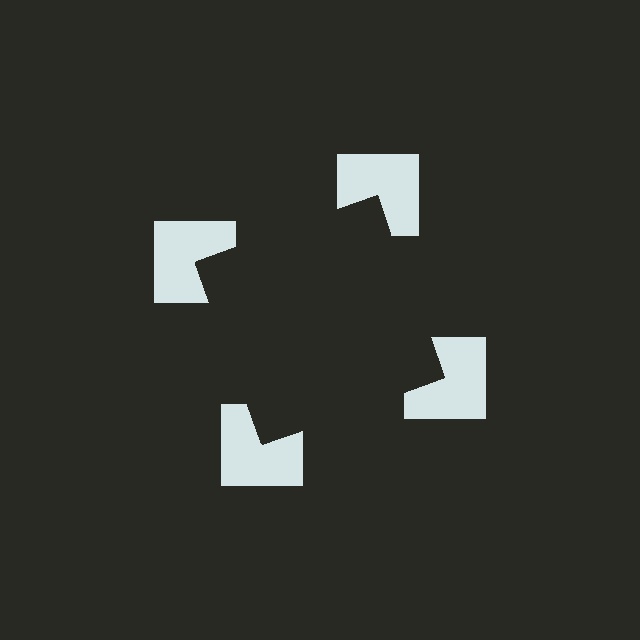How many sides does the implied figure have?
4 sides.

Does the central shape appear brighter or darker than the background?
It typically appears slightly darker than the background, even though no actual brightness change is drawn.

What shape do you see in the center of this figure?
An illusory square — its edges are inferred from the aligned wedge cuts in the notched squares, not physically drawn.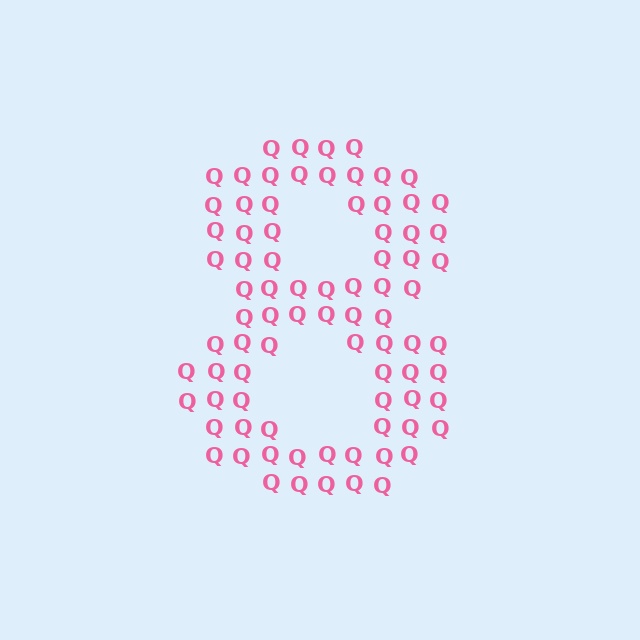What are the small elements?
The small elements are letter Q's.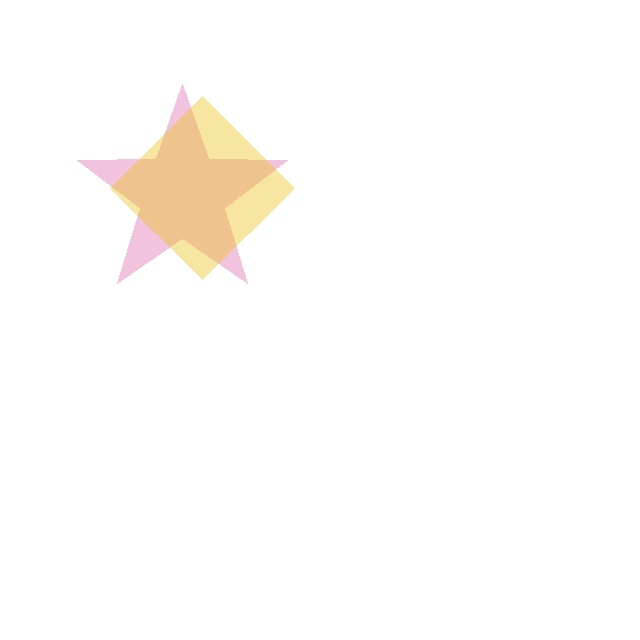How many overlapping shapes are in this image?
There are 2 overlapping shapes in the image.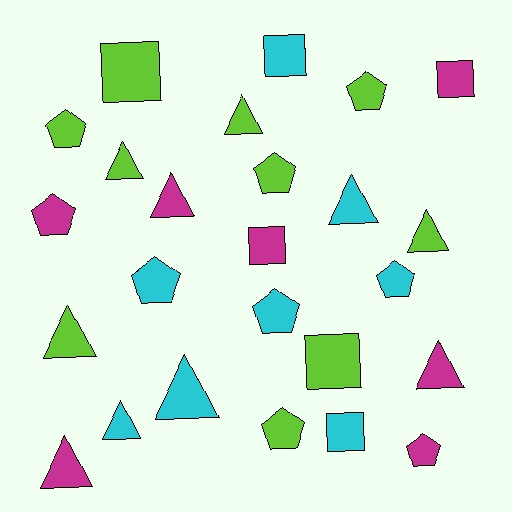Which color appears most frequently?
Lime, with 10 objects.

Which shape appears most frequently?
Triangle, with 10 objects.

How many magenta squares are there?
There are 2 magenta squares.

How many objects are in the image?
There are 25 objects.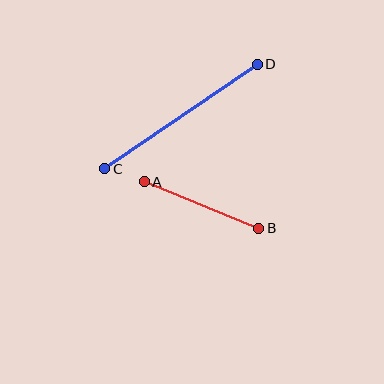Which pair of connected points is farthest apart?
Points C and D are farthest apart.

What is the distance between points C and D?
The distance is approximately 185 pixels.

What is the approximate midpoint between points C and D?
The midpoint is at approximately (181, 116) pixels.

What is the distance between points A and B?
The distance is approximately 124 pixels.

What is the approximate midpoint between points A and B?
The midpoint is at approximately (201, 205) pixels.